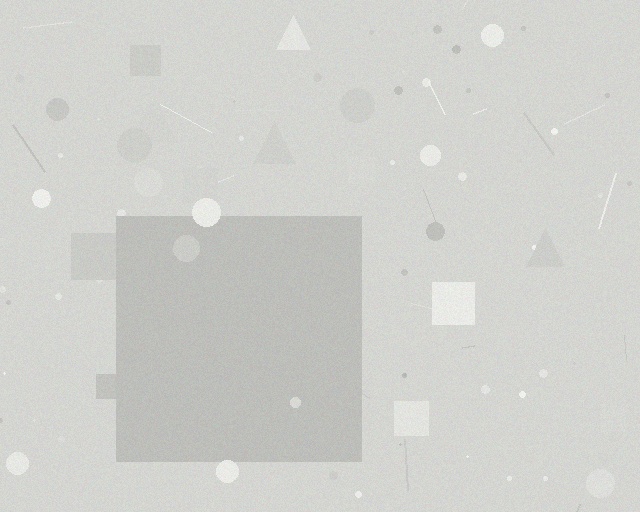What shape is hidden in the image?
A square is hidden in the image.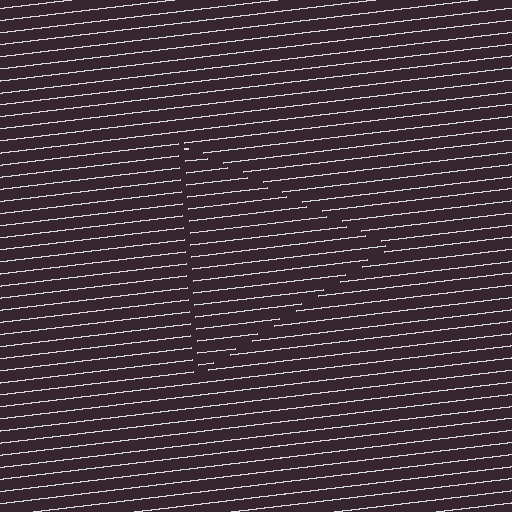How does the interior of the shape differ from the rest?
The interior of the shape contains the same grating, shifted by half a period — the contour is defined by the phase discontinuity where line-ends from the inner and outer gratings abut.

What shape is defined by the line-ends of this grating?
An illusory triangle. The interior of the shape contains the same grating, shifted by half a period — the contour is defined by the phase discontinuity where line-ends from the inner and outer gratings abut.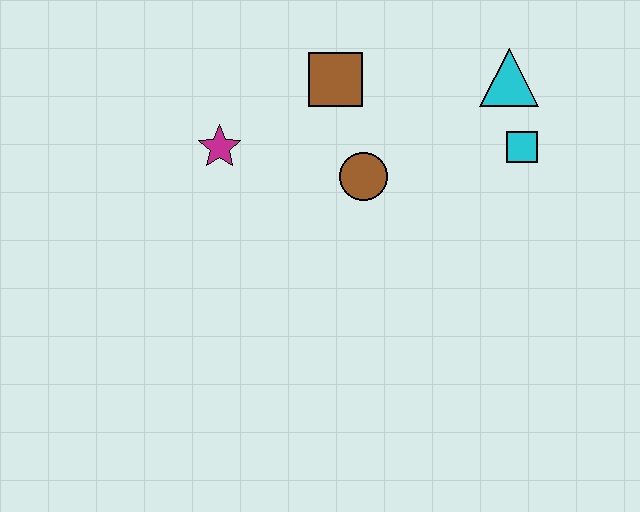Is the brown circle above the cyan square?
No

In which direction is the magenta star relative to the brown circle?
The magenta star is to the left of the brown circle.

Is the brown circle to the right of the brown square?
Yes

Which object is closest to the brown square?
The brown circle is closest to the brown square.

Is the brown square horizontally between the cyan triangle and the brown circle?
No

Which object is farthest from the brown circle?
The cyan triangle is farthest from the brown circle.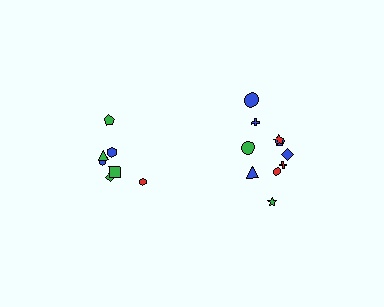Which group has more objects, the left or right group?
The right group.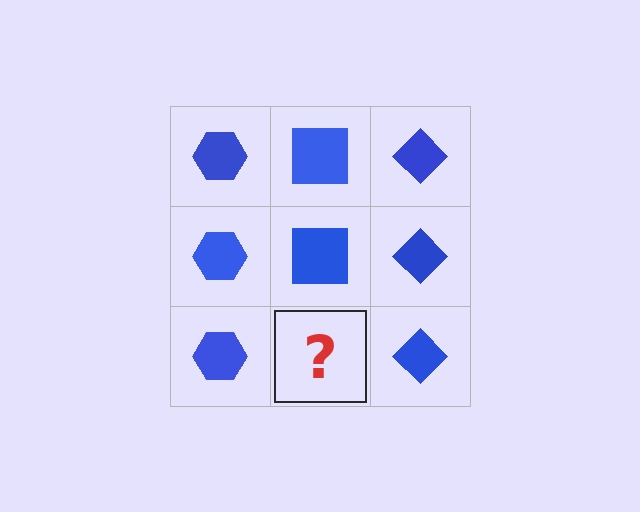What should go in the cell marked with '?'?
The missing cell should contain a blue square.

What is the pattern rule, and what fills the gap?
The rule is that each column has a consistent shape. The gap should be filled with a blue square.